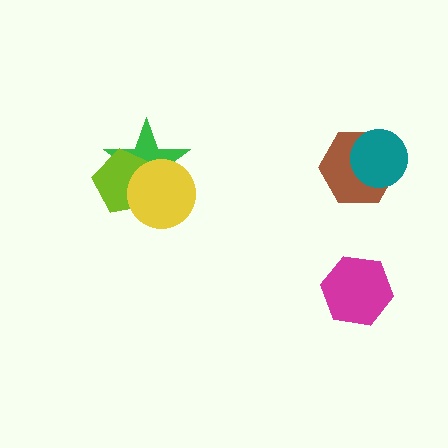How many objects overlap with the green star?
2 objects overlap with the green star.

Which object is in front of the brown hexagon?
The teal circle is in front of the brown hexagon.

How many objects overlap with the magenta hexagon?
0 objects overlap with the magenta hexagon.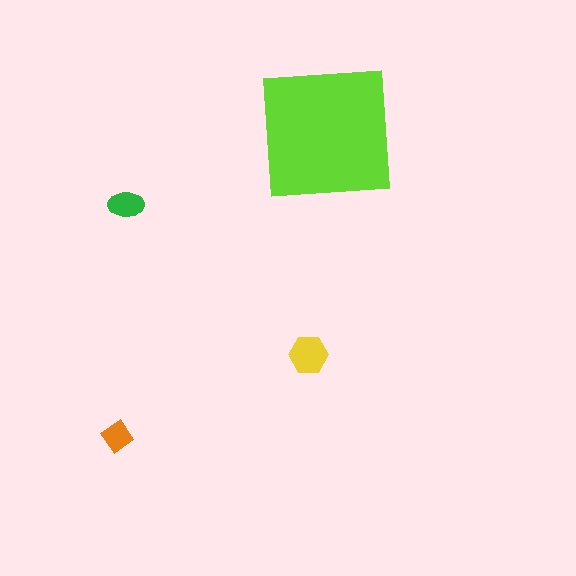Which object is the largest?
The lime square.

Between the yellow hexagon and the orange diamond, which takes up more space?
The yellow hexagon.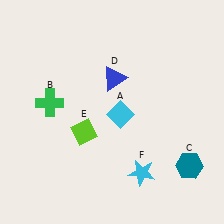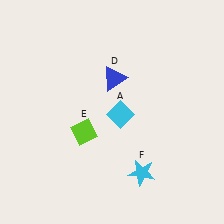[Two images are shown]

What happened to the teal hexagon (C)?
The teal hexagon (C) was removed in Image 2. It was in the bottom-right area of Image 1.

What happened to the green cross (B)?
The green cross (B) was removed in Image 2. It was in the top-left area of Image 1.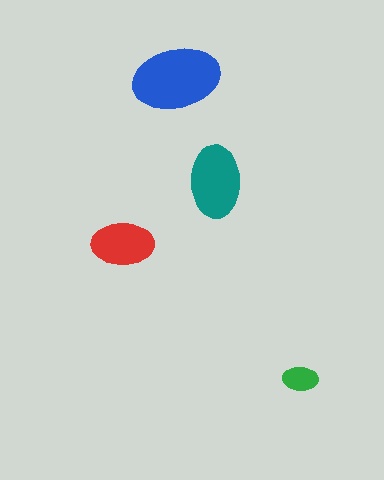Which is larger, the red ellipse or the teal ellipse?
The teal one.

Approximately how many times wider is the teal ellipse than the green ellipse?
About 2 times wider.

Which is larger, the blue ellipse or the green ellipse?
The blue one.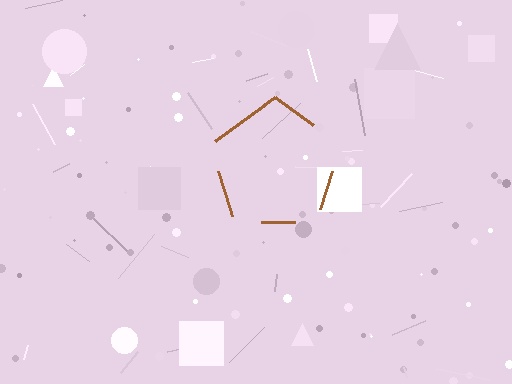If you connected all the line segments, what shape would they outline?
They would outline a pentagon.